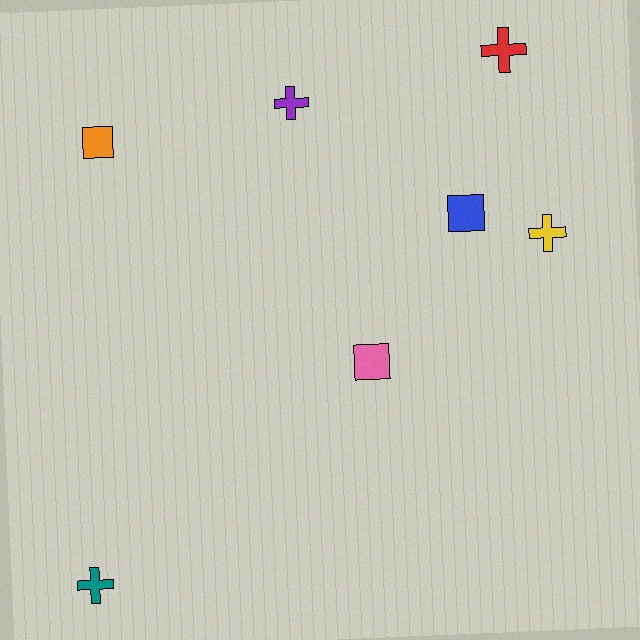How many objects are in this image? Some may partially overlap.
There are 7 objects.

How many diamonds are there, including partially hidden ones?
There are no diamonds.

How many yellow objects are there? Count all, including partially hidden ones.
There is 1 yellow object.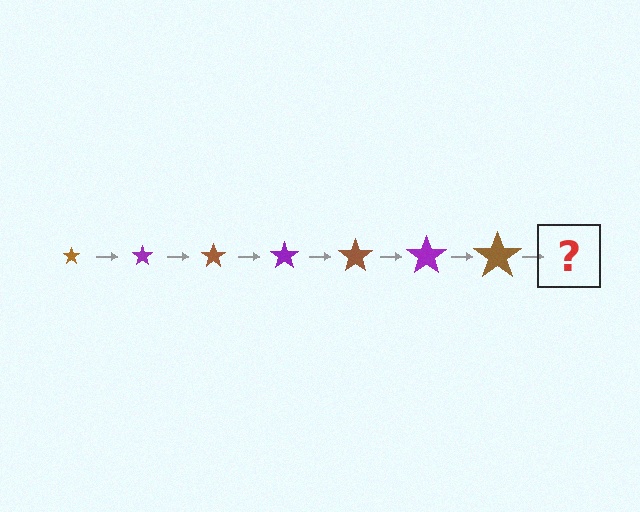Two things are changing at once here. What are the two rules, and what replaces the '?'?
The two rules are that the star grows larger each step and the color cycles through brown and purple. The '?' should be a purple star, larger than the previous one.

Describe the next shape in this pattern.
It should be a purple star, larger than the previous one.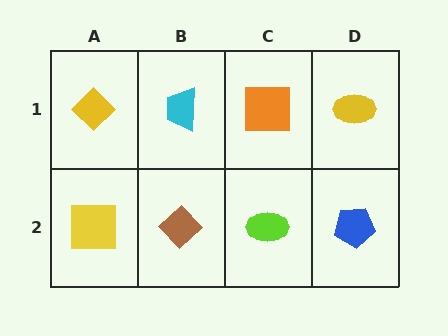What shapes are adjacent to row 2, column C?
An orange square (row 1, column C), a brown diamond (row 2, column B), a blue pentagon (row 2, column D).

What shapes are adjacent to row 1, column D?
A blue pentagon (row 2, column D), an orange square (row 1, column C).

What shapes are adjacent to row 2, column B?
A cyan trapezoid (row 1, column B), a yellow square (row 2, column A), a lime ellipse (row 2, column C).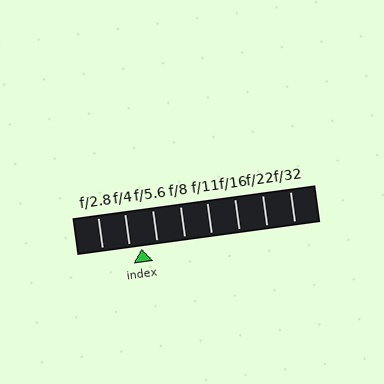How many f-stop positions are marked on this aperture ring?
There are 8 f-stop positions marked.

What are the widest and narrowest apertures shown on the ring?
The widest aperture shown is f/2.8 and the narrowest is f/32.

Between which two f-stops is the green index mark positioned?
The index mark is between f/4 and f/5.6.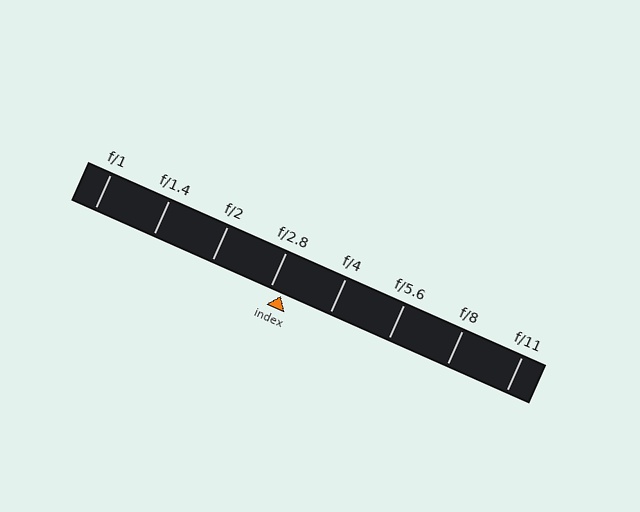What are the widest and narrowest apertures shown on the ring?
The widest aperture shown is f/1 and the narrowest is f/11.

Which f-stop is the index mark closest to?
The index mark is closest to f/2.8.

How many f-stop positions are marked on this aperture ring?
There are 8 f-stop positions marked.